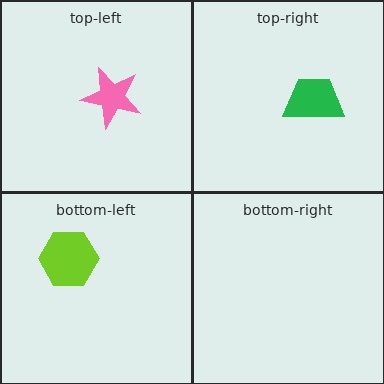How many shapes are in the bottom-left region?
1.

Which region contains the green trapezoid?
The top-right region.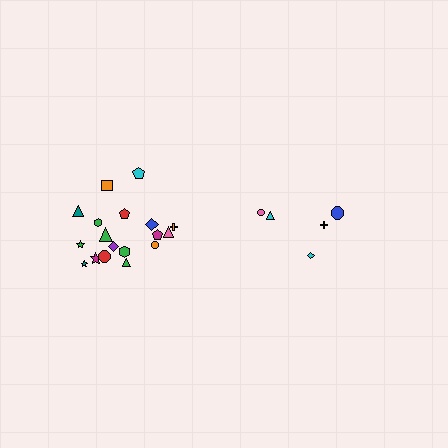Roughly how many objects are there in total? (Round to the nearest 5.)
Roughly 25 objects in total.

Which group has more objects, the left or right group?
The left group.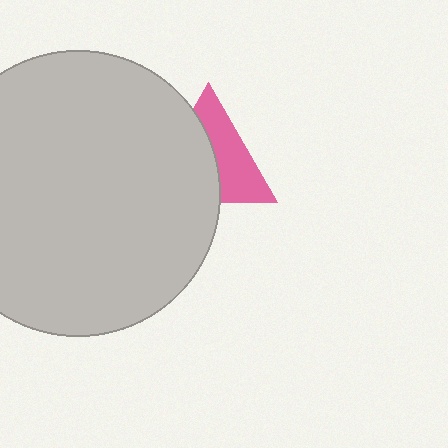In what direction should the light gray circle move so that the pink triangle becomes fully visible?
The light gray circle should move left. That is the shortest direction to clear the overlap and leave the pink triangle fully visible.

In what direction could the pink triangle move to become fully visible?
The pink triangle could move right. That would shift it out from behind the light gray circle entirely.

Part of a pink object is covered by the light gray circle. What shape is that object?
It is a triangle.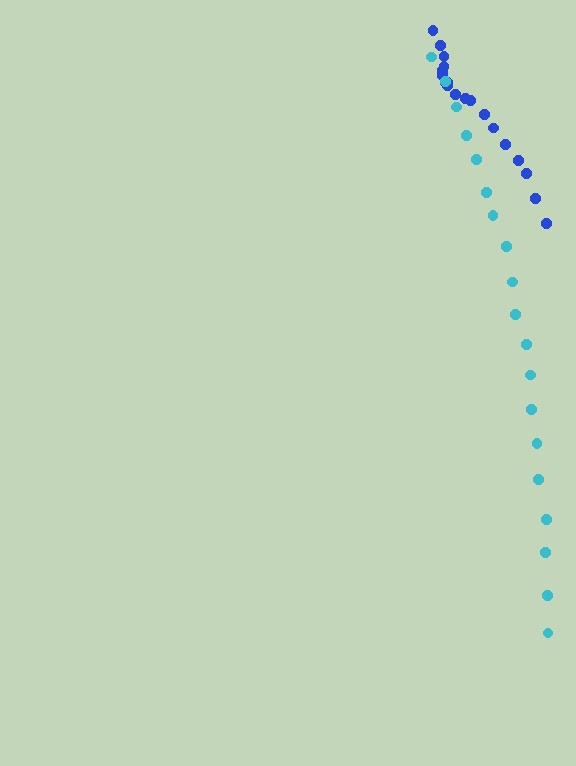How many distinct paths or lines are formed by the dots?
There are 2 distinct paths.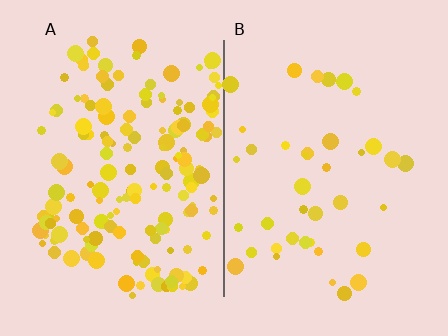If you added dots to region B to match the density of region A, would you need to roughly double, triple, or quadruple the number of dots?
Approximately quadruple.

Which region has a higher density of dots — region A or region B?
A (the left).